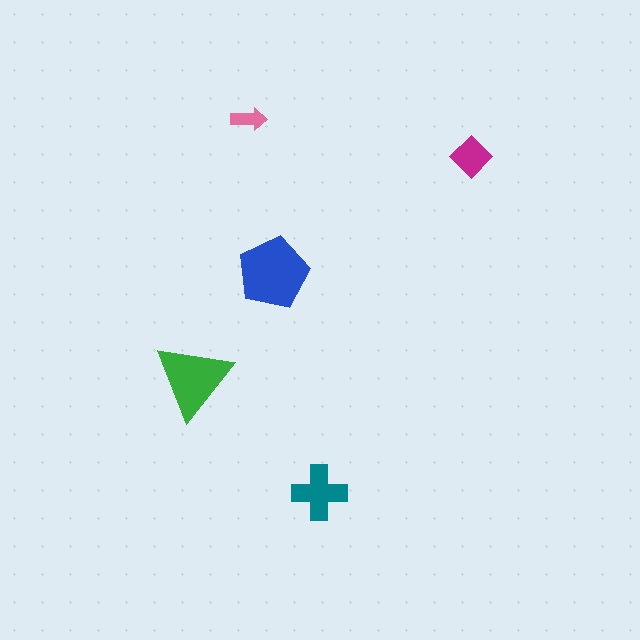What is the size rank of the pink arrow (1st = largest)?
5th.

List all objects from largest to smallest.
The blue pentagon, the green triangle, the teal cross, the magenta diamond, the pink arrow.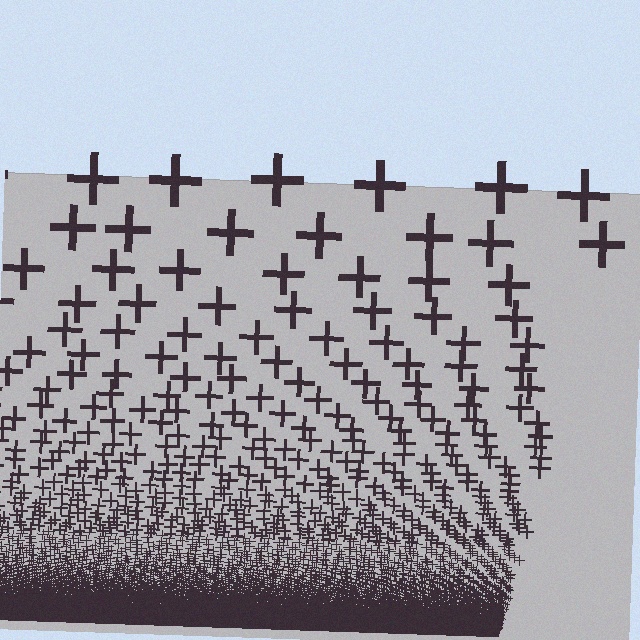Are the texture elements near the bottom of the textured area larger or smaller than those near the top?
Smaller. The gradient is inverted — elements near the bottom are smaller and denser.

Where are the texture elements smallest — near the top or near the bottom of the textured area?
Near the bottom.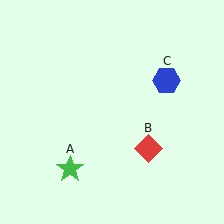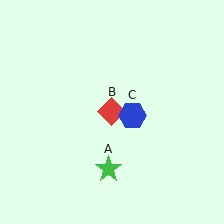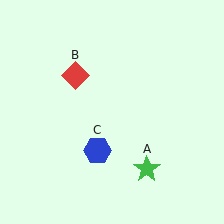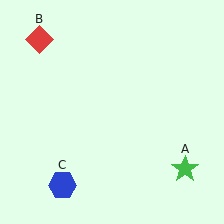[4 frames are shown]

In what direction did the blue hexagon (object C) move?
The blue hexagon (object C) moved down and to the left.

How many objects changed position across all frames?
3 objects changed position: green star (object A), red diamond (object B), blue hexagon (object C).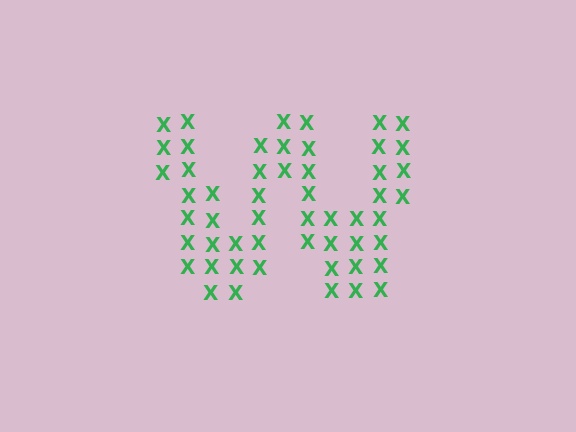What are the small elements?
The small elements are letter X's.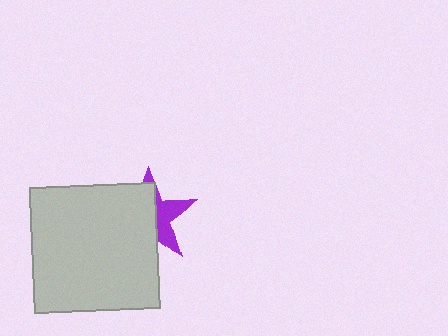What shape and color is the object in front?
The object in front is a light gray square.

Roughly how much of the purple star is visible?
A small part of it is visible (roughly 39%).